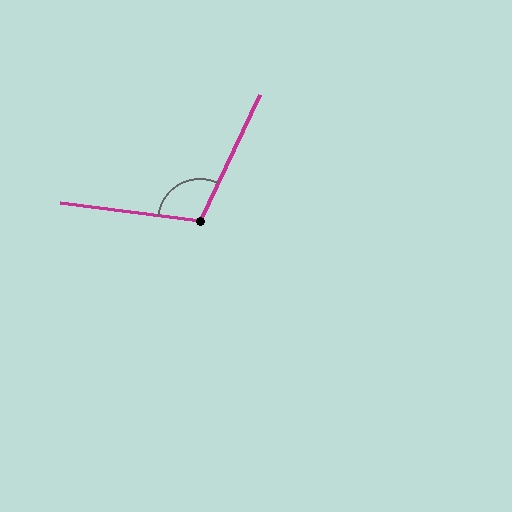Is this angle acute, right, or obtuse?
It is obtuse.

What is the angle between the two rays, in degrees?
Approximately 108 degrees.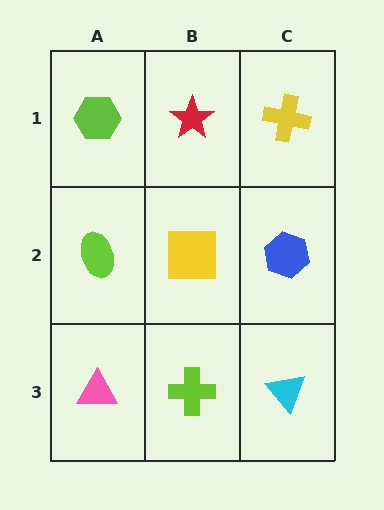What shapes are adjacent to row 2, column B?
A red star (row 1, column B), a lime cross (row 3, column B), a lime ellipse (row 2, column A), a blue hexagon (row 2, column C).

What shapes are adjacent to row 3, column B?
A yellow square (row 2, column B), a pink triangle (row 3, column A), a cyan triangle (row 3, column C).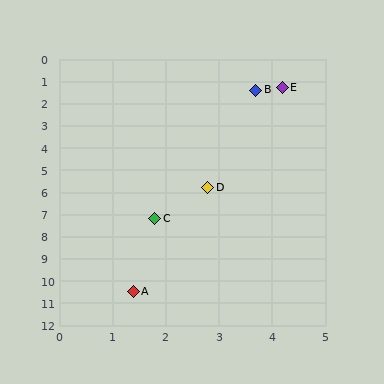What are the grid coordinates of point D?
Point D is at approximately (2.8, 5.8).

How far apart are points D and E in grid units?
Points D and E are about 4.7 grid units apart.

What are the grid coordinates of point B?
Point B is at approximately (3.7, 1.4).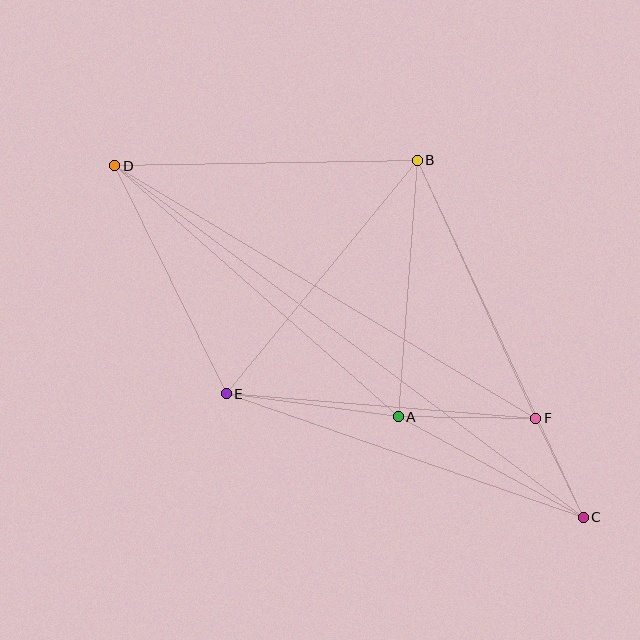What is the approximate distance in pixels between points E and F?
The distance between E and F is approximately 311 pixels.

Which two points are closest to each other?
Points C and F are closest to each other.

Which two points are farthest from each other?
Points C and D are farthest from each other.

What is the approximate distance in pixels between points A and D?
The distance between A and D is approximately 379 pixels.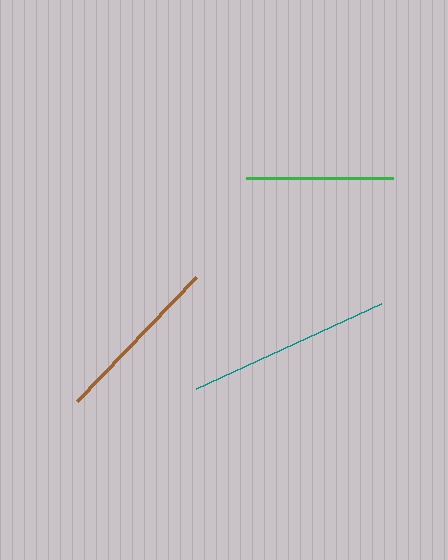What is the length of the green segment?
The green segment is approximately 148 pixels long.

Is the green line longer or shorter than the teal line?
The teal line is longer than the green line.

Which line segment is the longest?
The teal line is the longest at approximately 204 pixels.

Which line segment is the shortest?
The green line is the shortest at approximately 148 pixels.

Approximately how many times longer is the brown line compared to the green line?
The brown line is approximately 1.2 times the length of the green line.